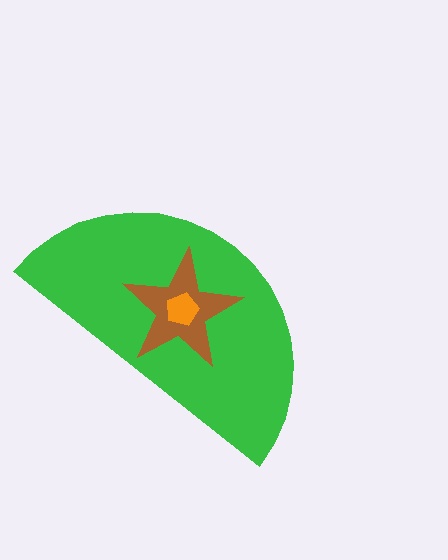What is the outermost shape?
The green semicircle.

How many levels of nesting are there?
3.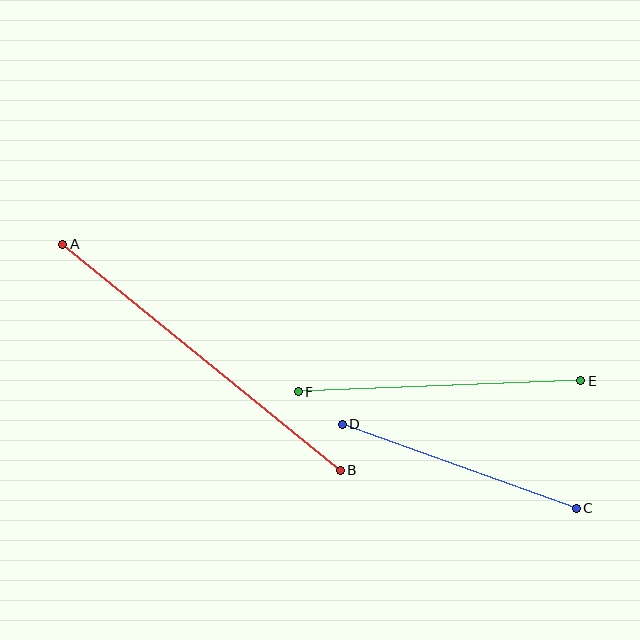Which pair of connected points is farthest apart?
Points A and B are farthest apart.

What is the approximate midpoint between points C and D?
The midpoint is at approximately (459, 466) pixels.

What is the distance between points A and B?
The distance is approximately 358 pixels.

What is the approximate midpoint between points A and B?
The midpoint is at approximately (202, 357) pixels.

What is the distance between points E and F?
The distance is approximately 282 pixels.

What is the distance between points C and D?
The distance is approximately 249 pixels.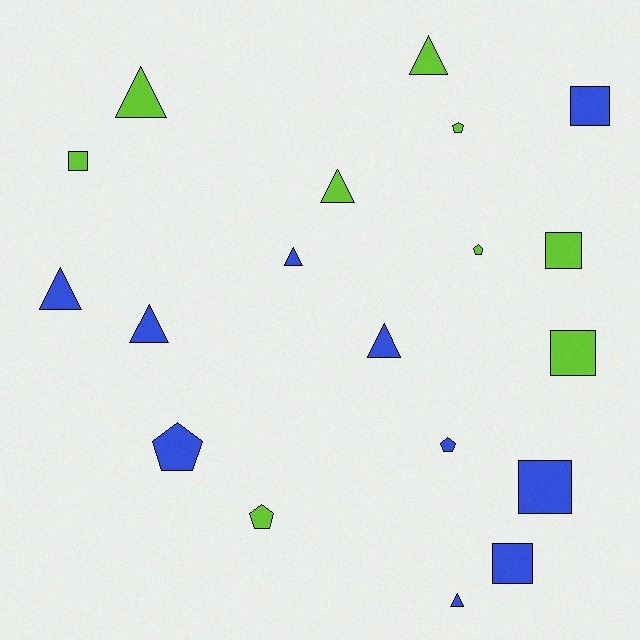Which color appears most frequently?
Blue, with 10 objects.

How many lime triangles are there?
There are 3 lime triangles.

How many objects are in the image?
There are 19 objects.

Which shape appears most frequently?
Triangle, with 8 objects.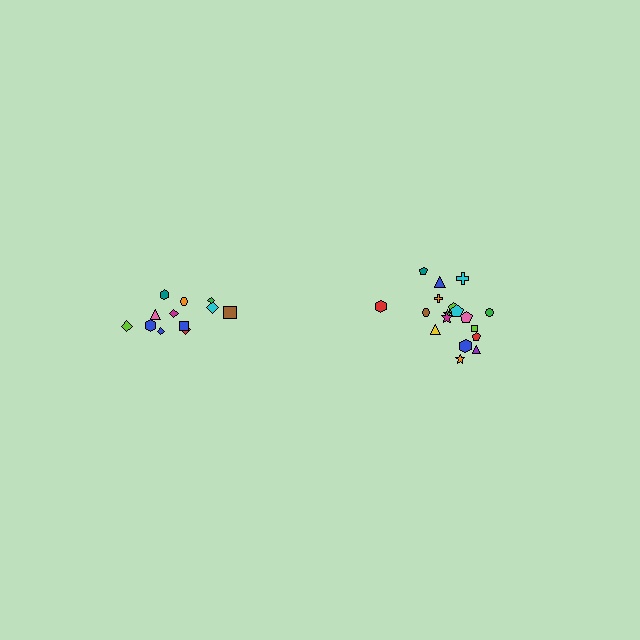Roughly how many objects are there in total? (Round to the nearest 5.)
Roughly 30 objects in total.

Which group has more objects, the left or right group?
The right group.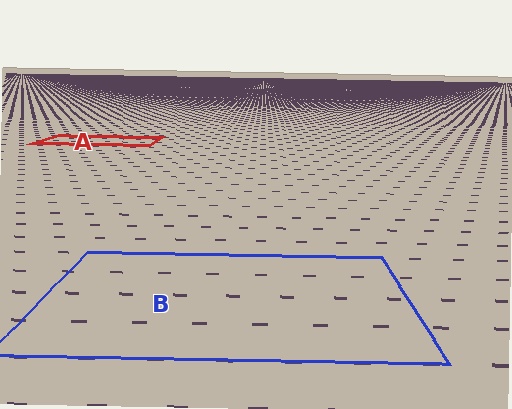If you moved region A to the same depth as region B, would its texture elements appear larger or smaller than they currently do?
They would appear larger. At a closer depth, the same texture elements are projected at a bigger on-screen size.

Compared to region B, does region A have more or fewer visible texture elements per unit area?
Region A has more texture elements per unit area — they are packed more densely because it is farther away.